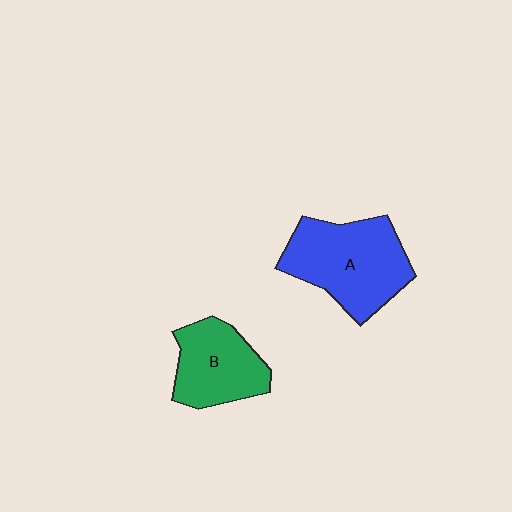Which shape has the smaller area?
Shape B (green).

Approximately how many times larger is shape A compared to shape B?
Approximately 1.4 times.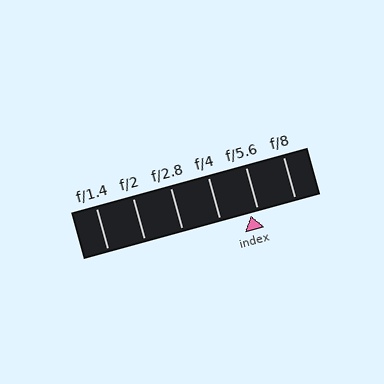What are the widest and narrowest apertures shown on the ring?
The widest aperture shown is f/1.4 and the narrowest is f/8.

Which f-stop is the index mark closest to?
The index mark is closest to f/5.6.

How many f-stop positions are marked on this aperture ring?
There are 6 f-stop positions marked.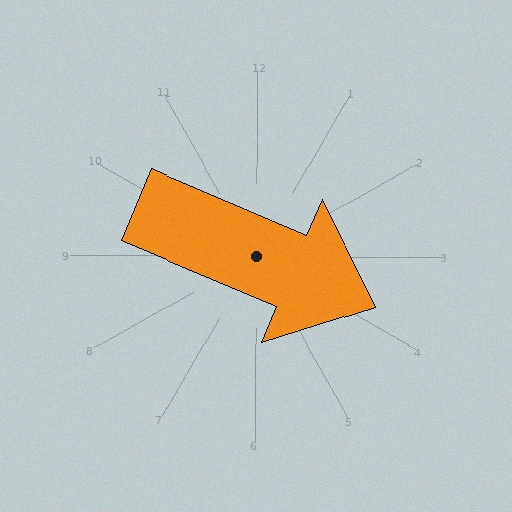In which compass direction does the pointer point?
Southeast.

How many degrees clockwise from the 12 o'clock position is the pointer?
Approximately 113 degrees.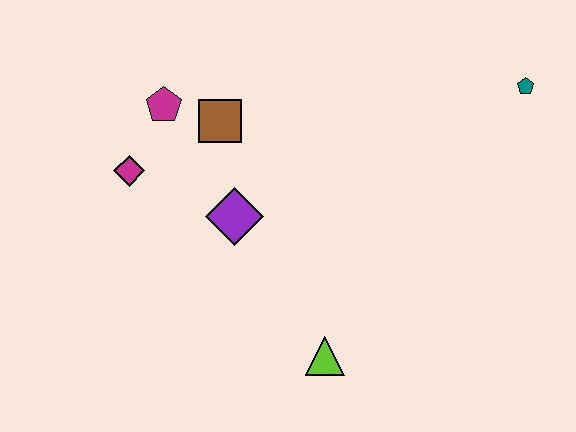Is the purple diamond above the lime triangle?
Yes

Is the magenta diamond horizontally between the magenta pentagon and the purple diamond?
No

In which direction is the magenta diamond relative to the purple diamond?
The magenta diamond is to the left of the purple diamond.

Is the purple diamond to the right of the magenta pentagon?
Yes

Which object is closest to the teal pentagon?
The brown square is closest to the teal pentagon.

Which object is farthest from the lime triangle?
The teal pentagon is farthest from the lime triangle.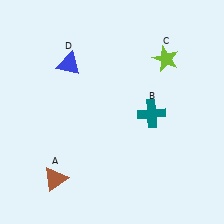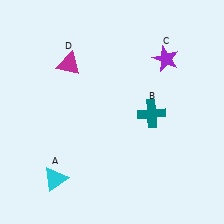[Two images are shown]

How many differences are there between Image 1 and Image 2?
There are 3 differences between the two images.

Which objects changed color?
A changed from brown to cyan. C changed from lime to purple. D changed from blue to magenta.